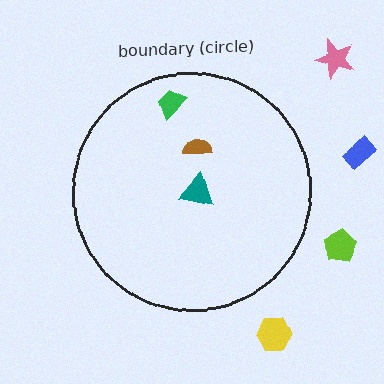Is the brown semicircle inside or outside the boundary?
Inside.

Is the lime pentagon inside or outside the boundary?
Outside.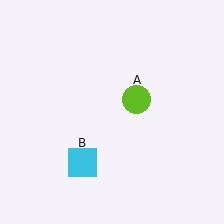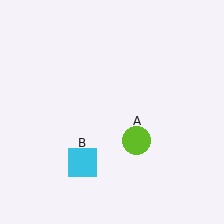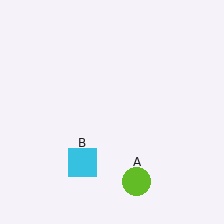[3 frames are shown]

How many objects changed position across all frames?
1 object changed position: lime circle (object A).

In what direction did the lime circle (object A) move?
The lime circle (object A) moved down.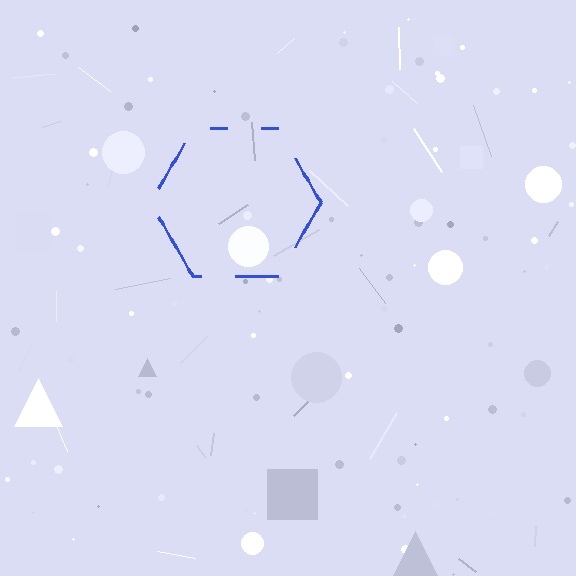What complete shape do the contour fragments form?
The contour fragments form a hexagon.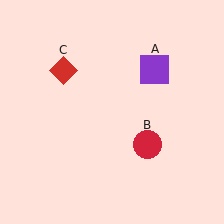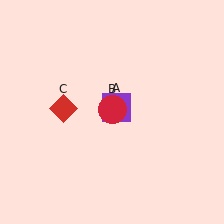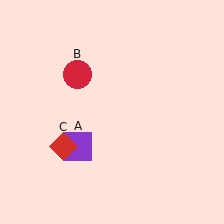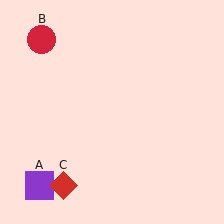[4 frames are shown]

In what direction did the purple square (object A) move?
The purple square (object A) moved down and to the left.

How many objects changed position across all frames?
3 objects changed position: purple square (object A), red circle (object B), red diamond (object C).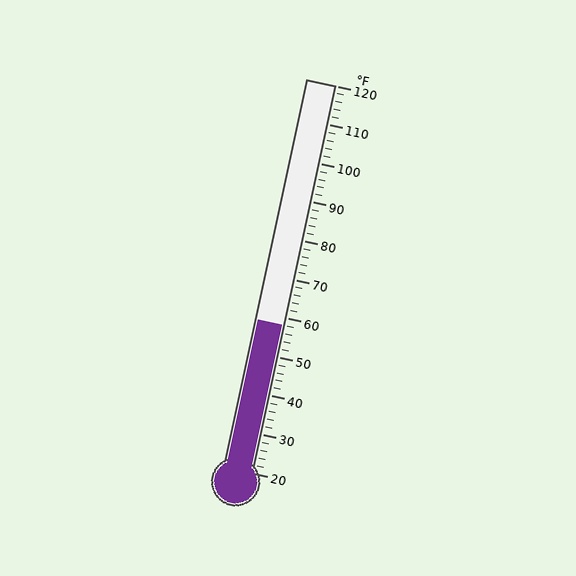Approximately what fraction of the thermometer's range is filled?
The thermometer is filled to approximately 40% of its range.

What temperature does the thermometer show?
The thermometer shows approximately 58°F.